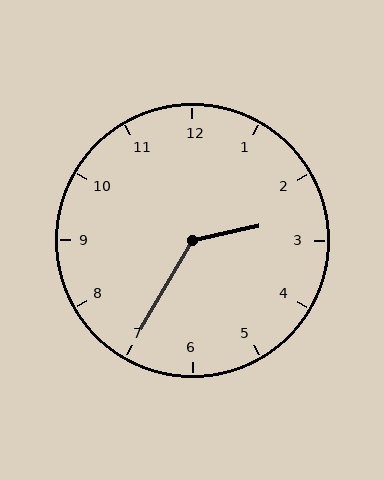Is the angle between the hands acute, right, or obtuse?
It is obtuse.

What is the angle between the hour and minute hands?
Approximately 132 degrees.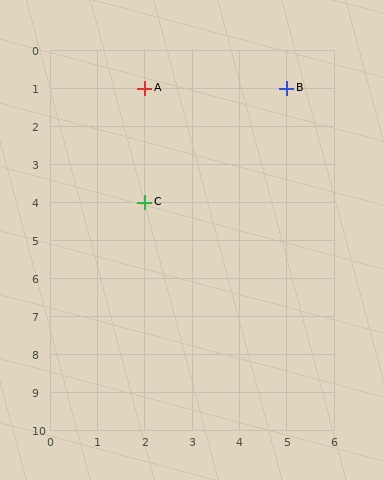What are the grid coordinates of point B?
Point B is at grid coordinates (5, 1).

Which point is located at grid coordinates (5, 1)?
Point B is at (5, 1).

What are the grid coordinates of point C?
Point C is at grid coordinates (2, 4).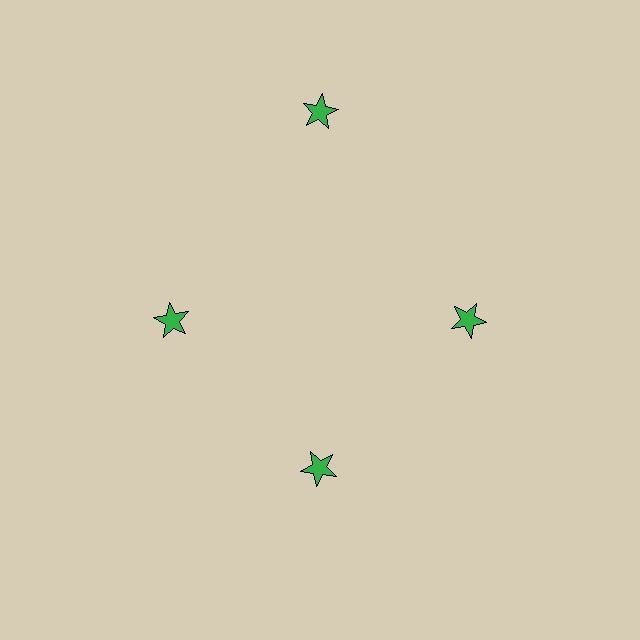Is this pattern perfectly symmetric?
No. The 4 green stars are arranged in a ring, but one element near the 12 o'clock position is pushed outward from the center, breaking the 4-fold rotational symmetry.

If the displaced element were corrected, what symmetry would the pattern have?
It would have 4-fold rotational symmetry — the pattern would map onto itself every 90 degrees.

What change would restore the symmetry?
The symmetry would be restored by moving it inward, back onto the ring so that all 4 stars sit at equal angles and equal distance from the center.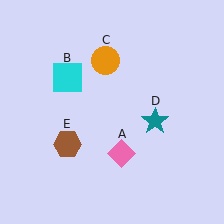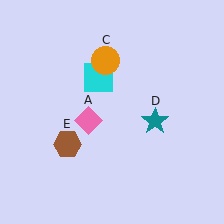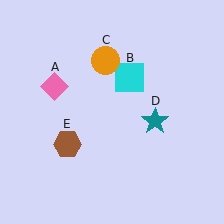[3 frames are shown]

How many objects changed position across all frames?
2 objects changed position: pink diamond (object A), cyan square (object B).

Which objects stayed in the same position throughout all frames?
Orange circle (object C) and teal star (object D) and brown hexagon (object E) remained stationary.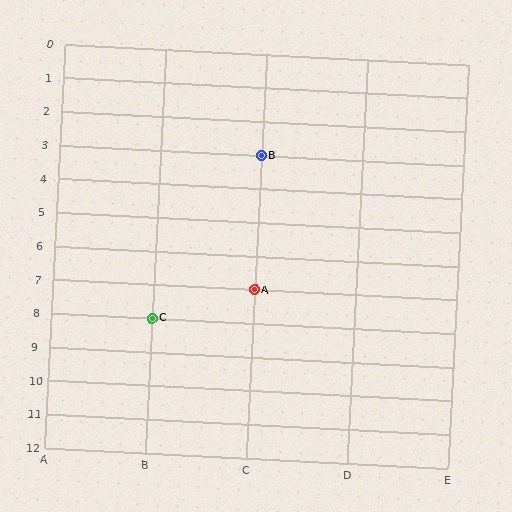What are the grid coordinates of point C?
Point C is at grid coordinates (B, 8).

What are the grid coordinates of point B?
Point B is at grid coordinates (C, 3).